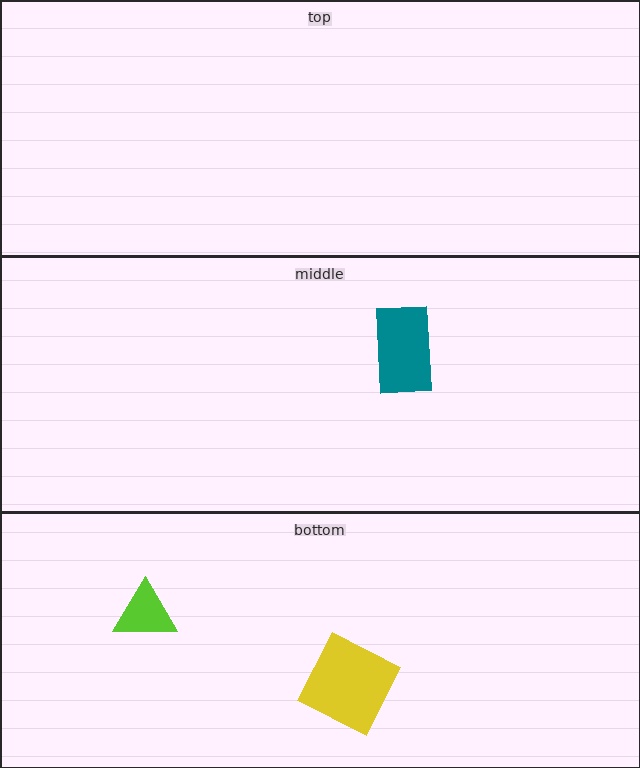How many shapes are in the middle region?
1.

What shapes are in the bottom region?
The lime triangle, the yellow square.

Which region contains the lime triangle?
The bottom region.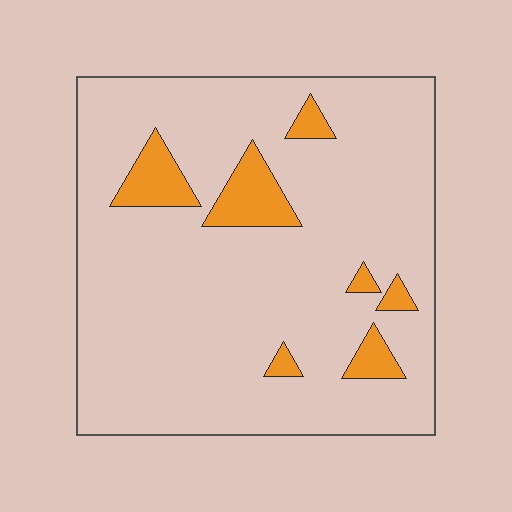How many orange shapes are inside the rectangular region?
7.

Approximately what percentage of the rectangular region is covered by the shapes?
Approximately 10%.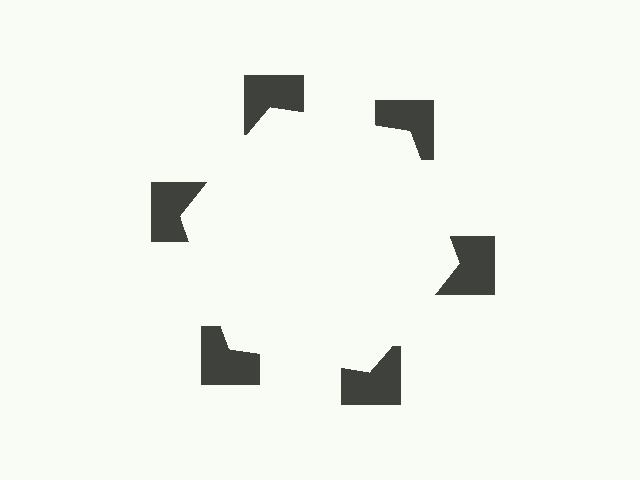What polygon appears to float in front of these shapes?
An illusory hexagon — its edges are inferred from the aligned wedge cuts in the notched squares, not physically drawn.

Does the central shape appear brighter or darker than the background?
It typically appears slightly brighter than the background, even though no actual brightness change is drawn.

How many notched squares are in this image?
There are 6 — one at each vertex of the illusory hexagon.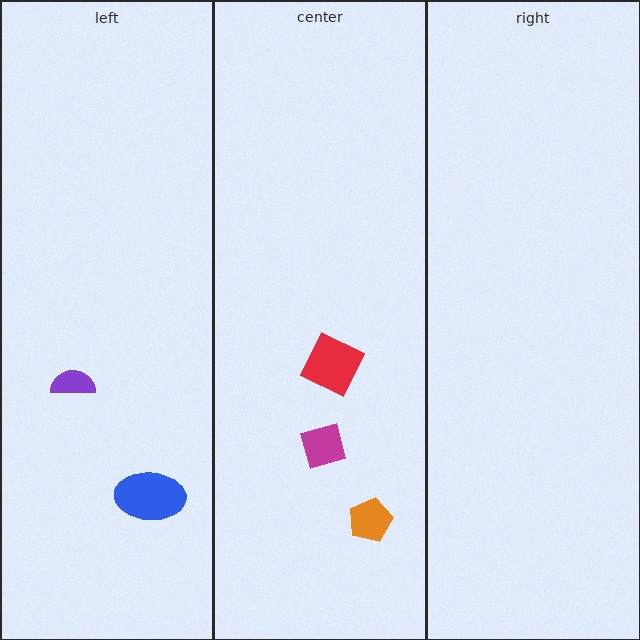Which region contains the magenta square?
The center region.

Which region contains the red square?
The center region.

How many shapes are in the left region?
2.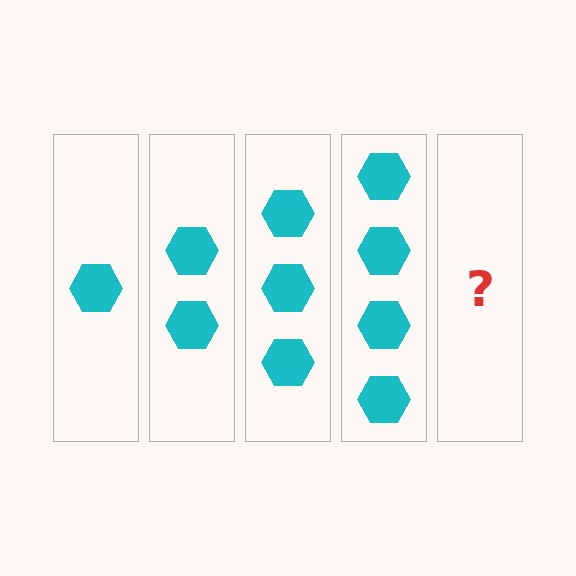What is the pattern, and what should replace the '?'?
The pattern is that each step adds one more hexagon. The '?' should be 5 hexagons.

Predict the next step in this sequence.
The next step is 5 hexagons.